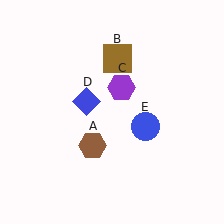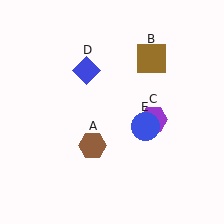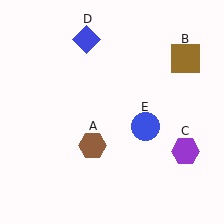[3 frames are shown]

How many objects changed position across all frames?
3 objects changed position: brown square (object B), purple hexagon (object C), blue diamond (object D).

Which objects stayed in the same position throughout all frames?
Brown hexagon (object A) and blue circle (object E) remained stationary.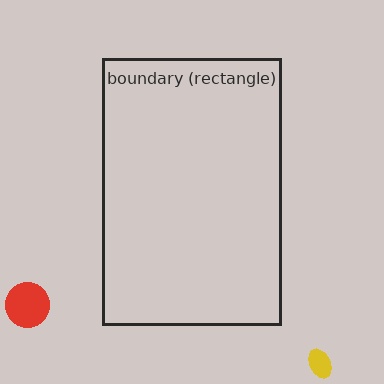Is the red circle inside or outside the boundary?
Outside.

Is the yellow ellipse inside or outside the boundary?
Outside.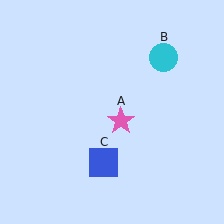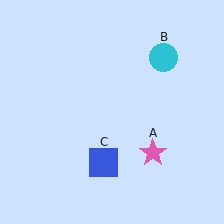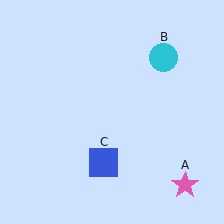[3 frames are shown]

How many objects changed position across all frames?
1 object changed position: pink star (object A).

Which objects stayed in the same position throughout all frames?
Cyan circle (object B) and blue square (object C) remained stationary.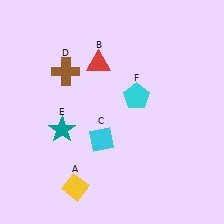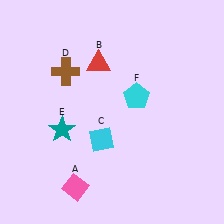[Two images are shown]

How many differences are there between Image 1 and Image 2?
There is 1 difference between the two images.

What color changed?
The diamond (A) changed from yellow in Image 1 to pink in Image 2.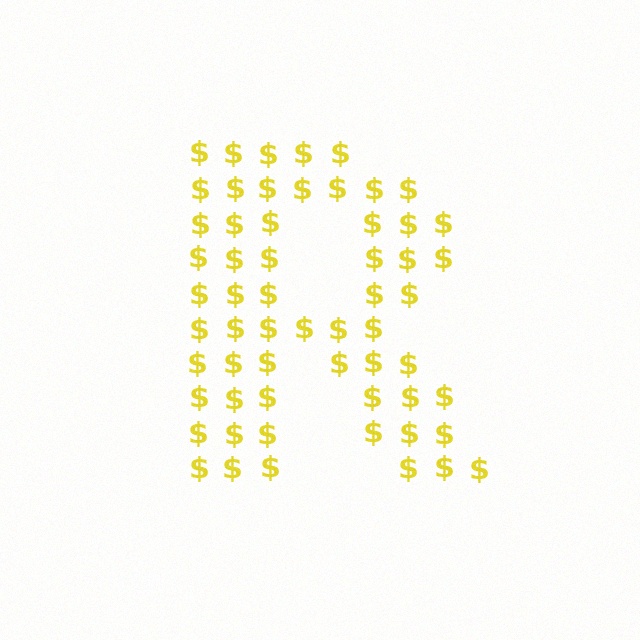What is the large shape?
The large shape is the letter R.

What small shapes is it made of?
It is made of small dollar signs.